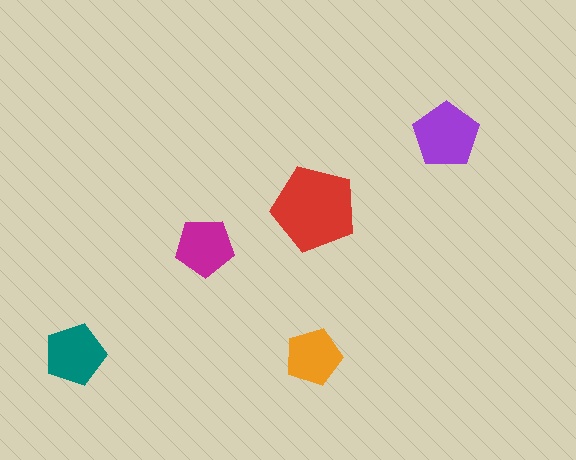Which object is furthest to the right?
The purple pentagon is rightmost.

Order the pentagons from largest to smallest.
the red one, the purple one, the teal one, the magenta one, the orange one.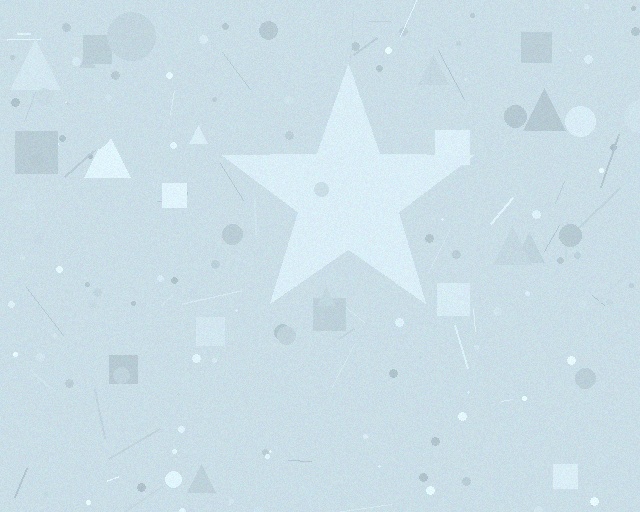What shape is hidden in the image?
A star is hidden in the image.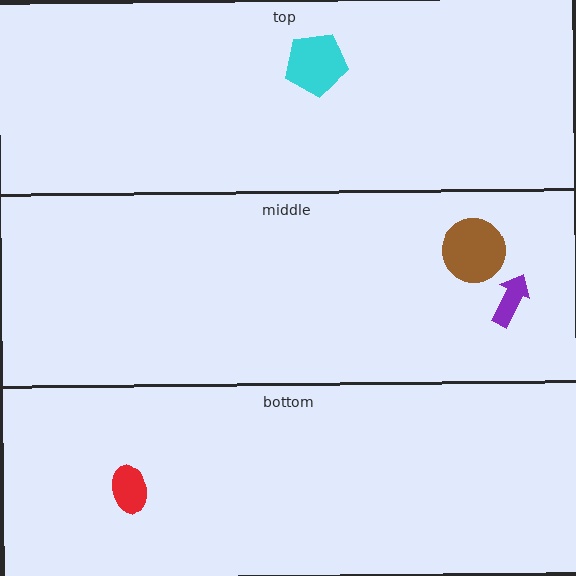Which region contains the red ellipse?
The bottom region.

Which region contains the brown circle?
The middle region.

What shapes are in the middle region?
The brown circle, the purple arrow.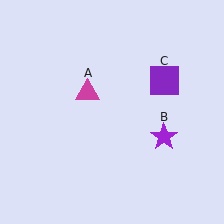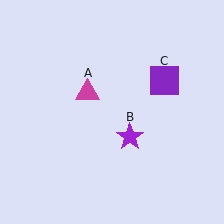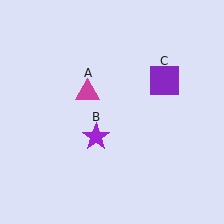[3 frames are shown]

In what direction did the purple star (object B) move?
The purple star (object B) moved left.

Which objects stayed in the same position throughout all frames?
Magenta triangle (object A) and purple square (object C) remained stationary.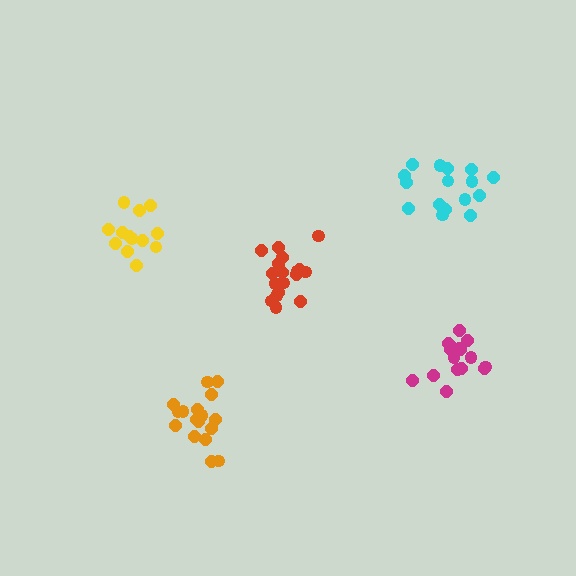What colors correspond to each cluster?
The clusters are colored: red, cyan, yellow, orange, magenta.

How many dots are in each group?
Group 1: 18 dots, Group 2: 16 dots, Group 3: 13 dots, Group 4: 17 dots, Group 5: 16 dots (80 total).